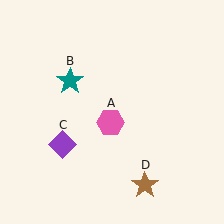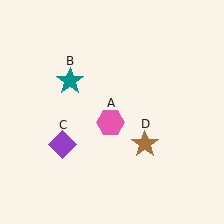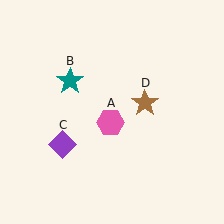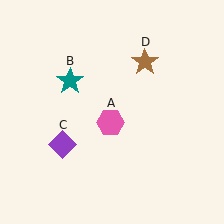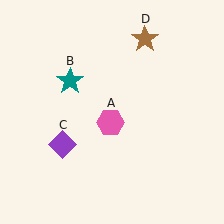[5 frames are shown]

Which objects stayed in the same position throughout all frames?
Pink hexagon (object A) and teal star (object B) and purple diamond (object C) remained stationary.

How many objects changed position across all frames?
1 object changed position: brown star (object D).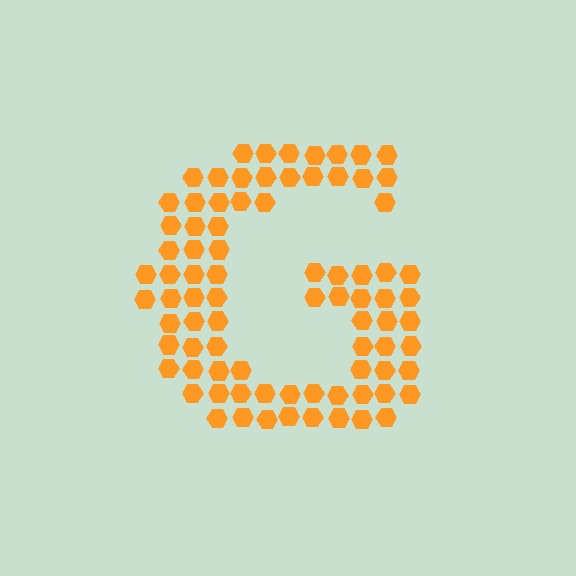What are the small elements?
The small elements are hexagons.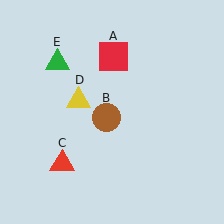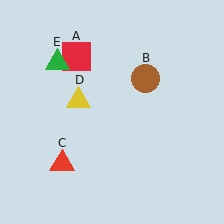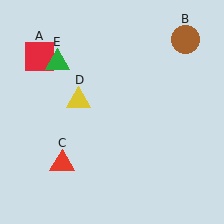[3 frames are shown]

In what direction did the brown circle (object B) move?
The brown circle (object B) moved up and to the right.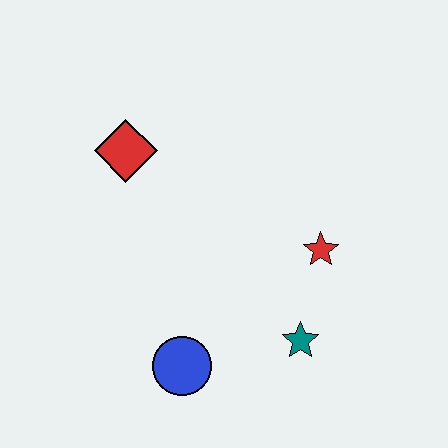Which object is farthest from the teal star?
The red diamond is farthest from the teal star.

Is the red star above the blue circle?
Yes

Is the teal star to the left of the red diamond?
No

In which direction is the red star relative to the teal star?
The red star is above the teal star.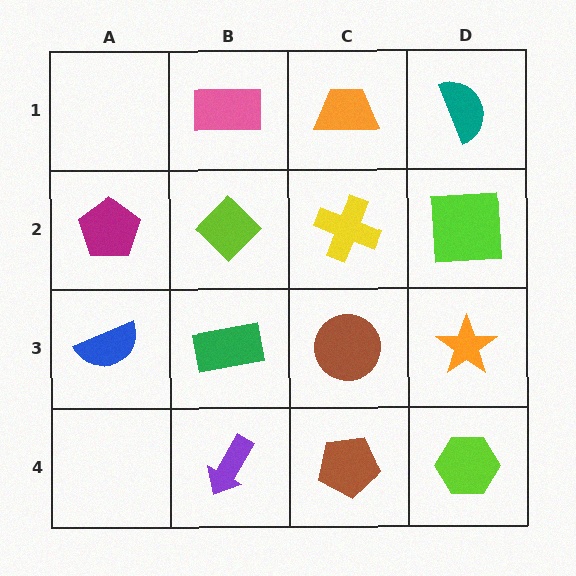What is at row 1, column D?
A teal semicircle.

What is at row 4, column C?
A brown pentagon.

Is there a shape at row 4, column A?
No, that cell is empty.